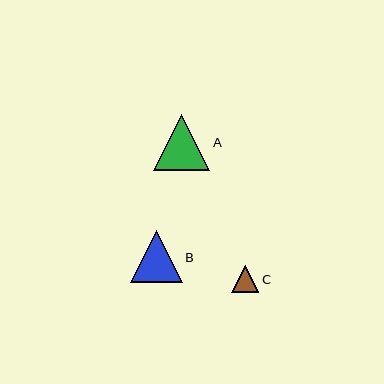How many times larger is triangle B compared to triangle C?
Triangle B is approximately 1.9 times the size of triangle C.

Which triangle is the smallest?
Triangle C is the smallest with a size of approximately 27 pixels.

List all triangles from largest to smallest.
From largest to smallest: A, B, C.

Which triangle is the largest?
Triangle A is the largest with a size of approximately 56 pixels.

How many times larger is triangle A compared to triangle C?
Triangle A is approximately 2.1 times the size of triangle C.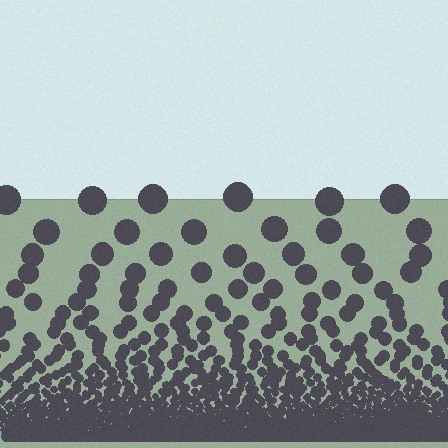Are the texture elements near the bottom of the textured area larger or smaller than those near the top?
Smaller. The gradient is inverted — elements near the bottom are smaller and denser.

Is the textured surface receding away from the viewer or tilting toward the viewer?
The surface appears to tilt toward the viewer. Texture elements get larger and sparser toward the top.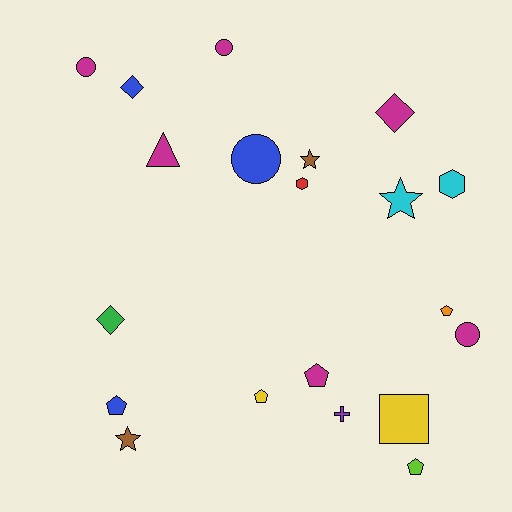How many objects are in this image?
There are 20 objects.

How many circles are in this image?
There are 4 circles.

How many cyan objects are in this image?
There are 2 cyan objects.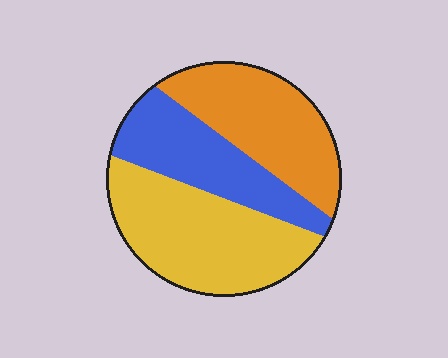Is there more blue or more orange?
Orange.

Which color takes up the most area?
Yellow, at roughly 40%.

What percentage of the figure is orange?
Orange covers about 30% of the figure.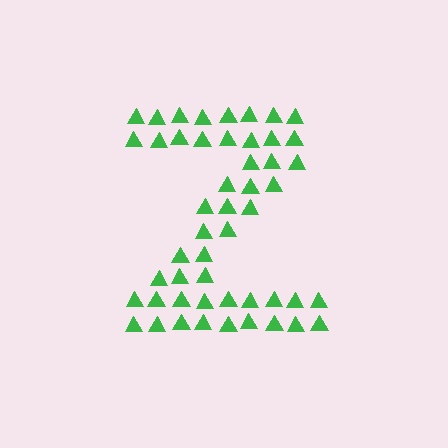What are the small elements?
The small elements are triangles.